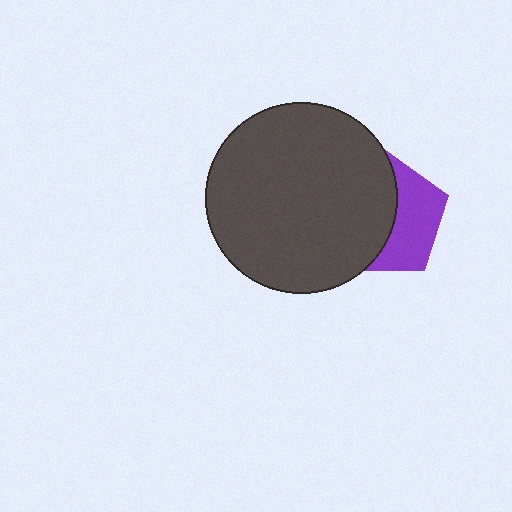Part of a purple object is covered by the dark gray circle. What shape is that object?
It is a pentagon.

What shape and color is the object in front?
The object in front is a dark gray circle.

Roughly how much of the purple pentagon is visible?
A small part of it is visible (roughly 44%).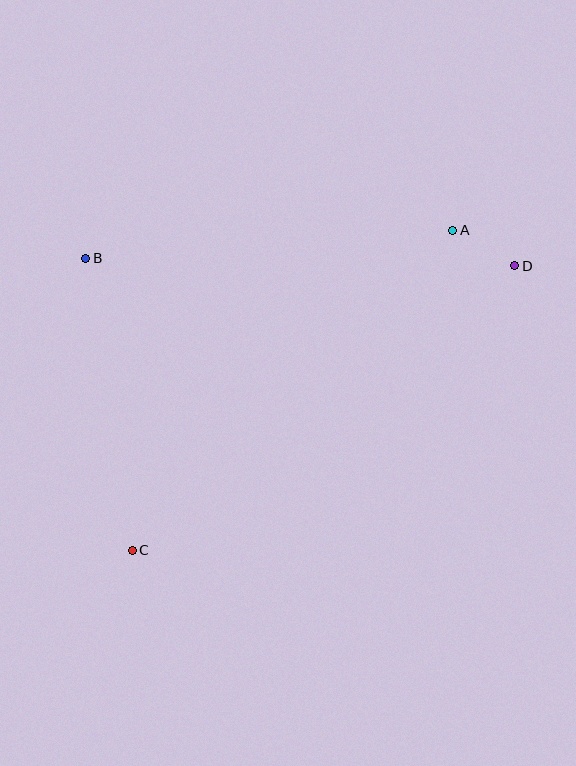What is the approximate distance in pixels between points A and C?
The distance between A and C is approximately 453 pixels.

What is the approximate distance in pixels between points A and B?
The distance between A and B is approximately 368 pixels.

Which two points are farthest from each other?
Points C and D are farthest from each other.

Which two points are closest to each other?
Points A and D are closest to each other.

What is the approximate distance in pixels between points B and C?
The distance between B and C is approximately 296 pixels.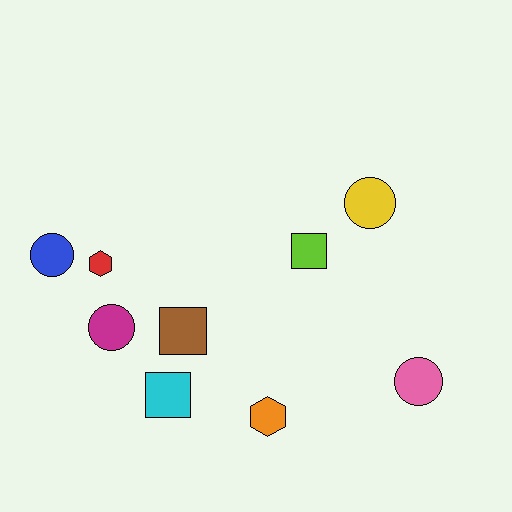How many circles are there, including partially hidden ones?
There are 4 circles.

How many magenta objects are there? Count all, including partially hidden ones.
There is 1 magenta object.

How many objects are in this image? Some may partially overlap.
There are 9 objects.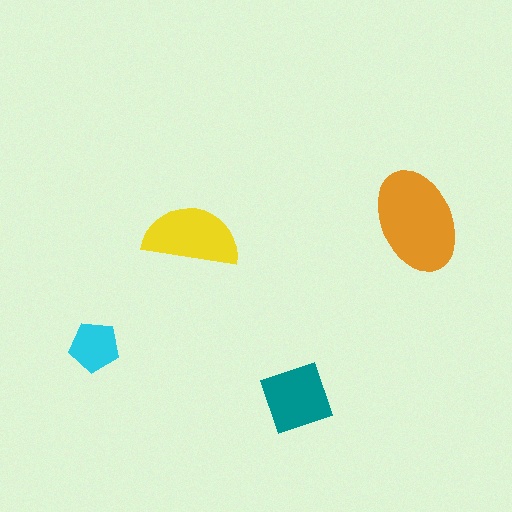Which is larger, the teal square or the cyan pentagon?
The teal square.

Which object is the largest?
The orange ellipse.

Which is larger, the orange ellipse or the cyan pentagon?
The orange ellipse.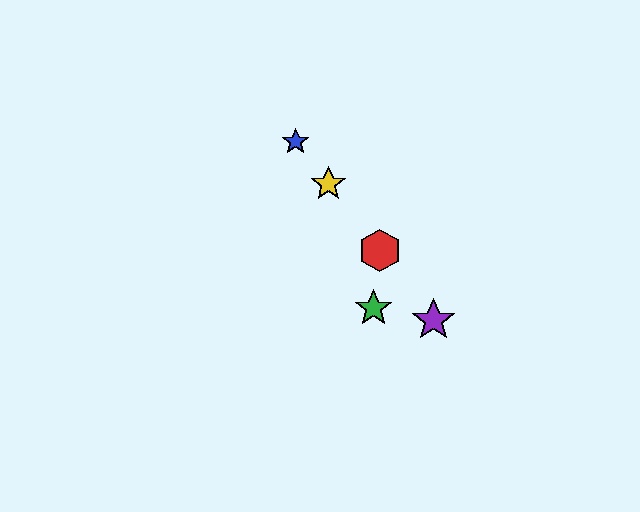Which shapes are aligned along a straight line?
The red hexagon, the blue star, the yellow star, the purple star are aligned along a straight line.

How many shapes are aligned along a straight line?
4 shapes (the red hexagon, the blue star, the yellow star, the purple star) are aligned along a straight line.